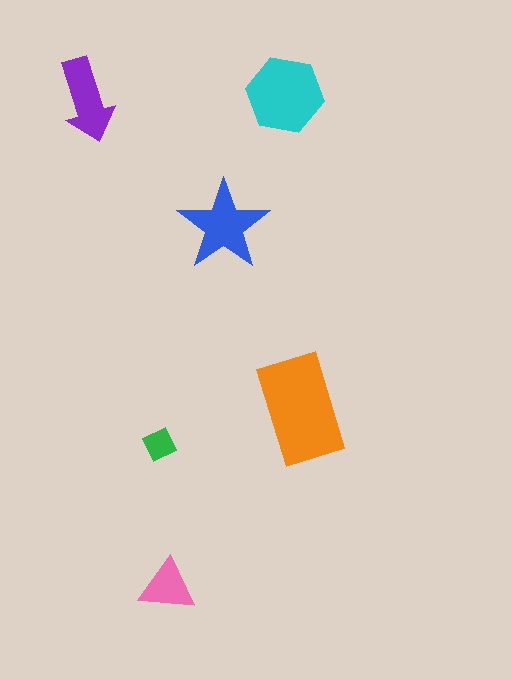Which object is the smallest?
The green diamond.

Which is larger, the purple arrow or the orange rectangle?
The orange rectangle.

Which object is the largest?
The orange rectangle.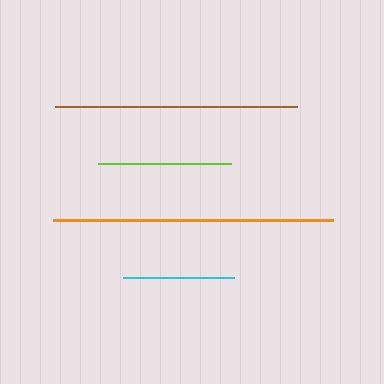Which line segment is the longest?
The orange line is the longest at approximately 281 pixels.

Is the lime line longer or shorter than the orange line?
The orange line is longer than the lime line.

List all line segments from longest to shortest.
From longest to shortest: orange, brown, lime, cyan.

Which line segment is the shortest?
The cyan line is the shortest at approximately 111 pixels.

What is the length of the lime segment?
The lime segment is approximately 133 pixels long.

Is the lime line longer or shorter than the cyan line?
The lime line is longer than the cyan line.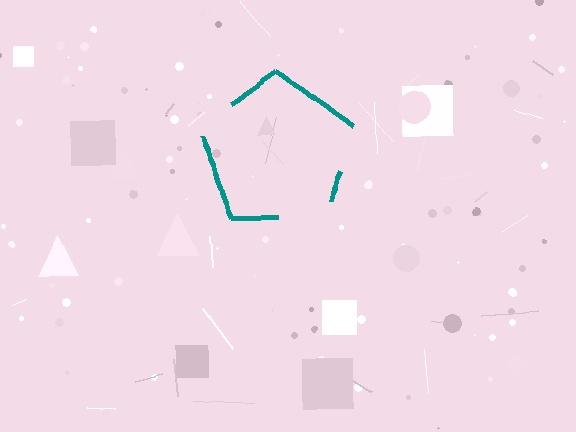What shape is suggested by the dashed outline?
The dashed outline suggests a pentagon.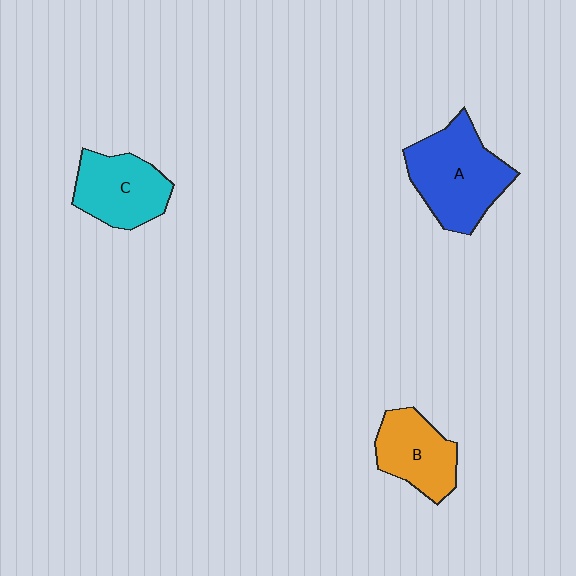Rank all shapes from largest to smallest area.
From largest to smallest: A (blue), C (cyan), B (orange).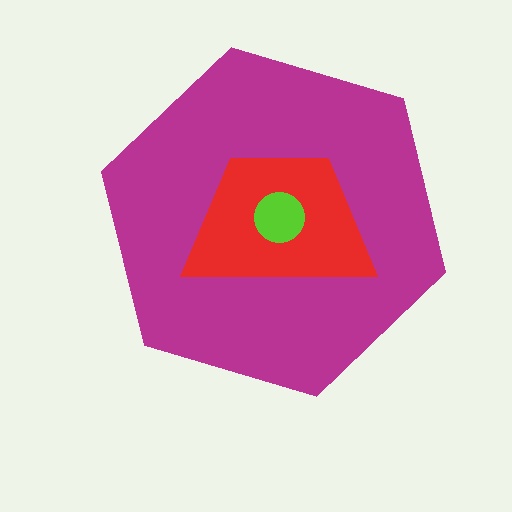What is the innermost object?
The lime circle.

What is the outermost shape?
The magenta hexagon.